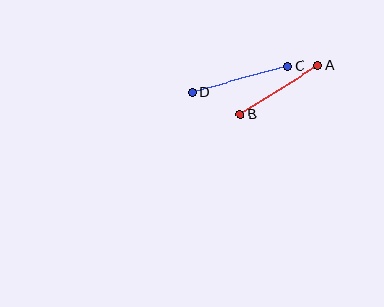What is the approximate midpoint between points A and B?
The midpoint is at approximately (279, 90) pixels.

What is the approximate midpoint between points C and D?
The midpoint is at approximately (240, 79) pixels.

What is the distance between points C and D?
The distance is approximately 99 pixels.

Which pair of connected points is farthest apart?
Points C and D are farthest apart.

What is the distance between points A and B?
The distance is approximately 92 pixels.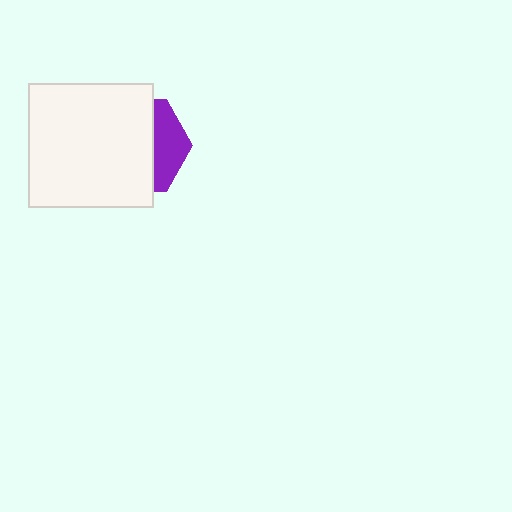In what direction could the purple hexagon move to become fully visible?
The purple hexagon could move right. That would shift it out from behind the white square entirely.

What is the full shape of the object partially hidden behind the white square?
The partially hidden object is a purple hexagon.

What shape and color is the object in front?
The object in front is a white square.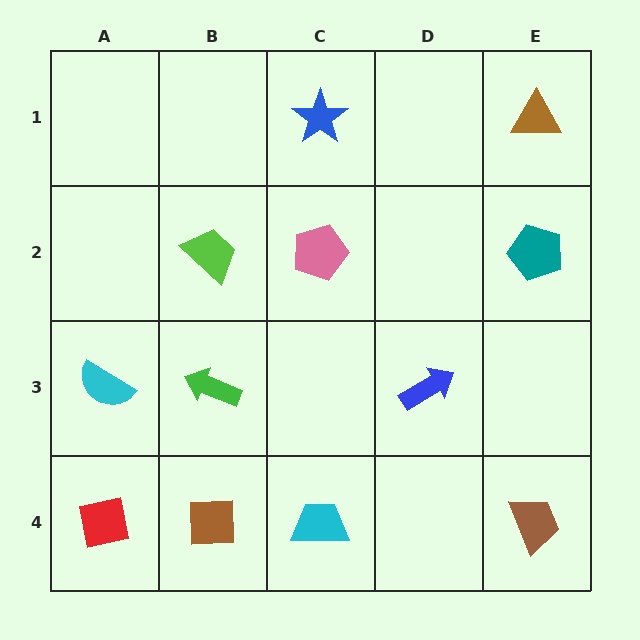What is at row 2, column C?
A pink pentagon.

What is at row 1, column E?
A brown triangle.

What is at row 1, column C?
A blue star.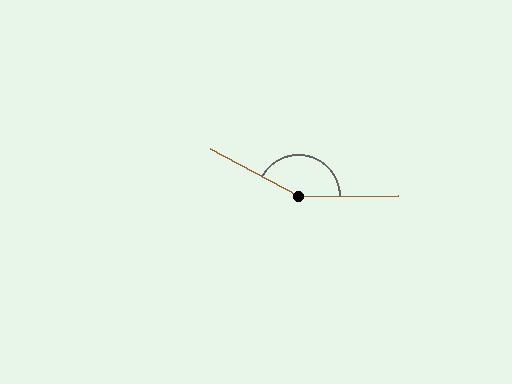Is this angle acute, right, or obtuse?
It is obtuse.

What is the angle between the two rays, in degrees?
Approximately 151 degrees.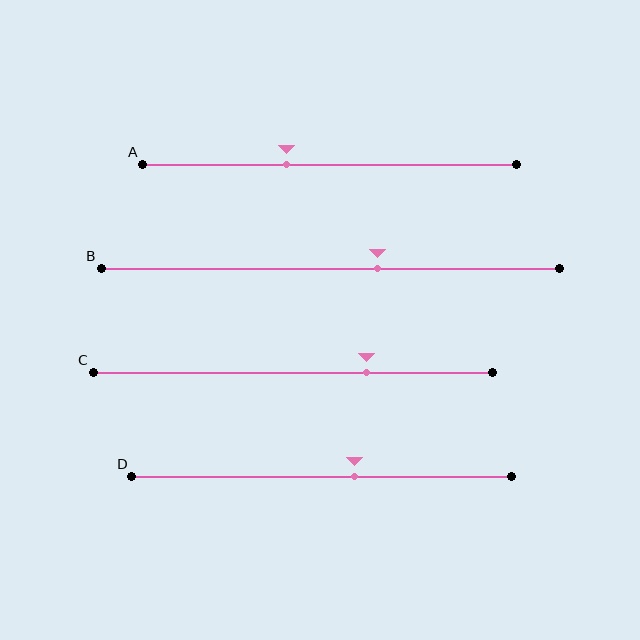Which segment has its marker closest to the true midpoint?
Segment D has its marker closest to the true midpoint.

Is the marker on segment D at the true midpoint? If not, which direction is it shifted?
No, the marker on segment D is shifted to the right by about 9% of the segment length.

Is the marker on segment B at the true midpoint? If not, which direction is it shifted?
No, the marker on segment B is shifted to the right by about 10% of the segment length.